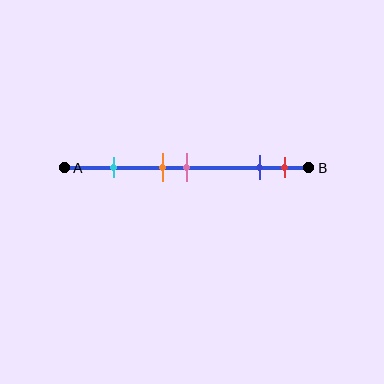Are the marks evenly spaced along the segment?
No, the marks are not evenly spaced.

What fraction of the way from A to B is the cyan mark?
The cyan mark is approximately 20% (0.2) of the way from A to B.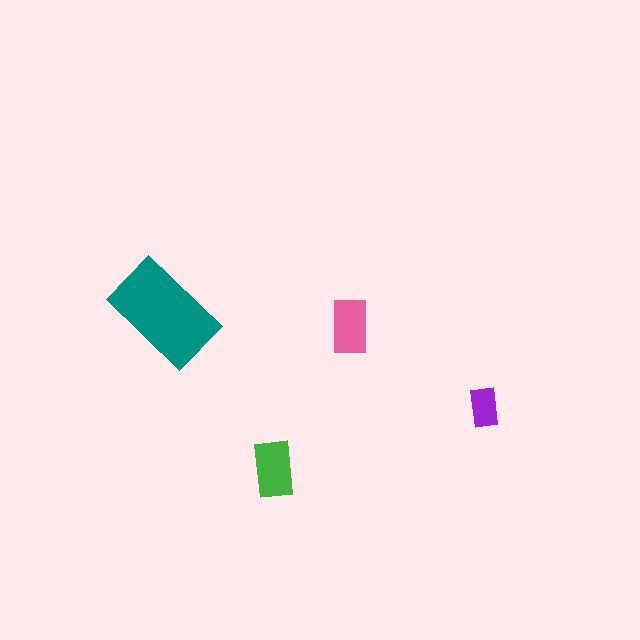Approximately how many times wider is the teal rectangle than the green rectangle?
About 2 times wider.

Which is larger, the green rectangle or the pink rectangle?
The green one.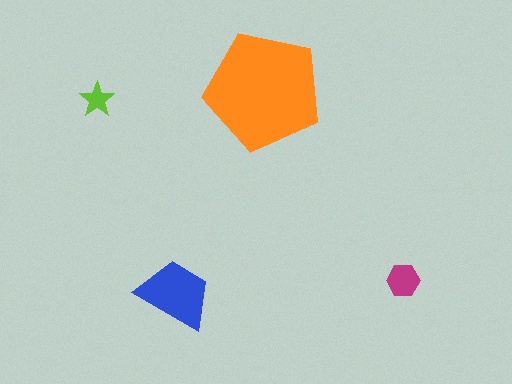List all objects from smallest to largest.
The lime star, the magenta hexagon, the blue trapezoid, the orange pentagon.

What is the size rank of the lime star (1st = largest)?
4th.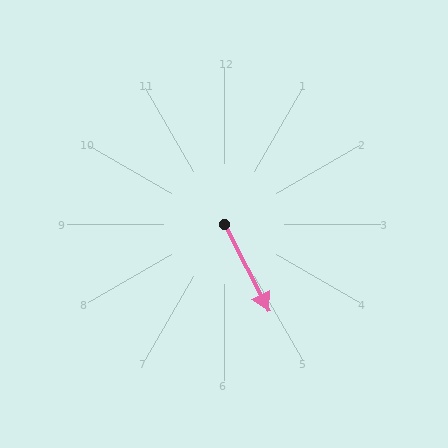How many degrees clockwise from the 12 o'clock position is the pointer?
Approximately 153 degrees.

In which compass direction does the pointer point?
Southeast.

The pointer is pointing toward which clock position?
Roughly 5 o'clock.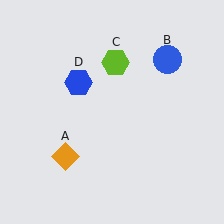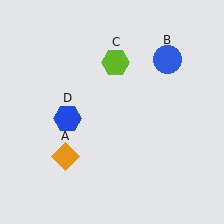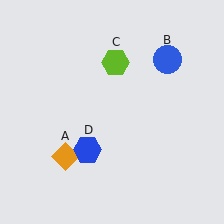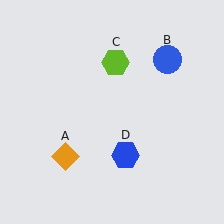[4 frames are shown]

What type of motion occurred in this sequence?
The blue hexagon (object D) rotated counterclockwise around the center of the scene.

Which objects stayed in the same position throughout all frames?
Orange diamond (object A) and blue circle (object B) and lime hexagon (object C) remained stationary.